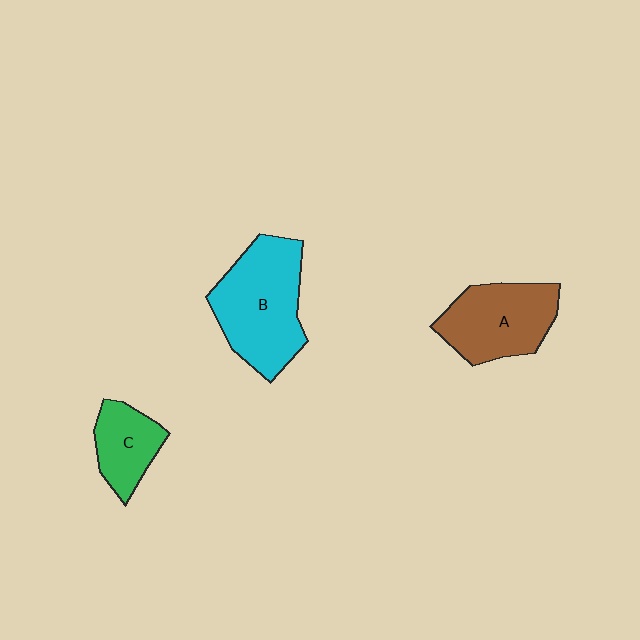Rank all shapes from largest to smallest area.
From largest to smallest: B (cyan), A (brown), C (green).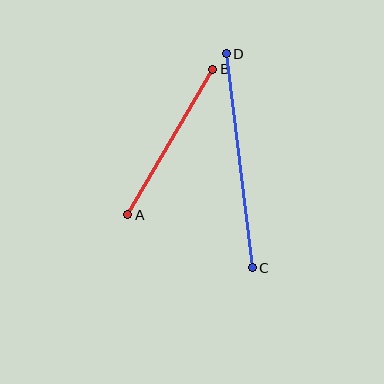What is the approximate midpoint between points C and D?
The midpoint is at approximately (239, 161) pixels.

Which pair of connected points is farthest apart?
Points C and D are farthest apart.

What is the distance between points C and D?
The distance is approximately 216 pixels.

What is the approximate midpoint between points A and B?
The midpoint is at approximately (170, 142) pixels.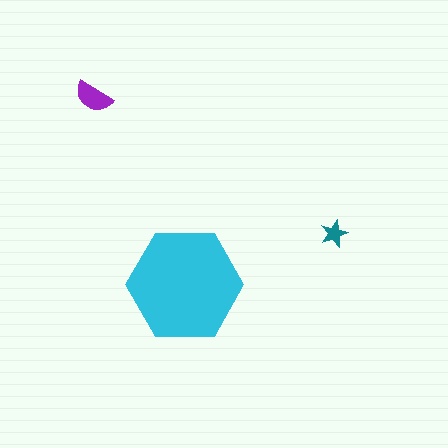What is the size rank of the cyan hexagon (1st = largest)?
1st.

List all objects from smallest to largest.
The teal star, the purple semicircle, the cyan hexagon.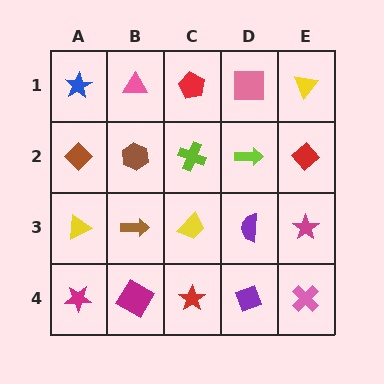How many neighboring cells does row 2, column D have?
4.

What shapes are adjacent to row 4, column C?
A yellow trapezoid (row 3, column C), a magenta diamond (row 4, column B), a purple diamond (row 4, column D).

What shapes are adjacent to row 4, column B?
A brown arrow (row 3, column B), a magenta star (row 4, column A), a red star (row 4, column C).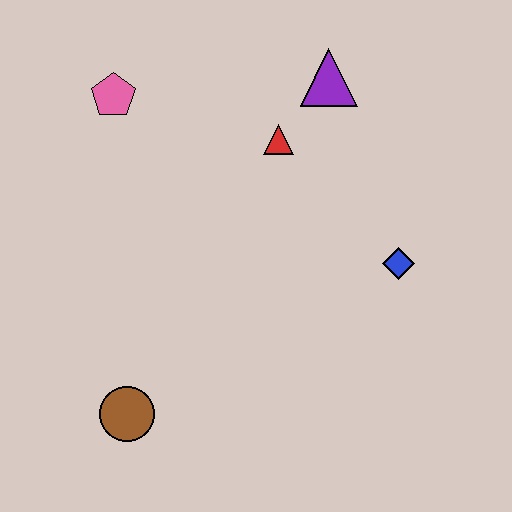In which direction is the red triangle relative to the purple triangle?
The red triangle is below the purple triangle.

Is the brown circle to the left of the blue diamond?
Yes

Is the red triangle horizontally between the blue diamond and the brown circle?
Yes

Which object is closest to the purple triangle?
The red triangle is closest to the purple triangle.